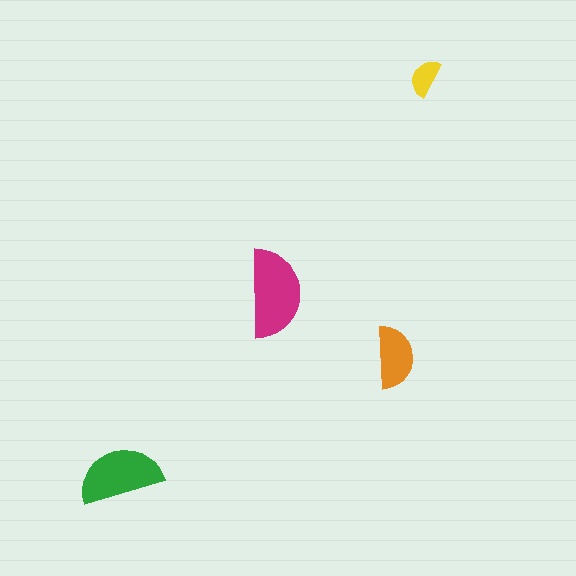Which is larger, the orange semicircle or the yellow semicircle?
The orange one.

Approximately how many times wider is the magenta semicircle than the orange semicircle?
About 1.5 times wider.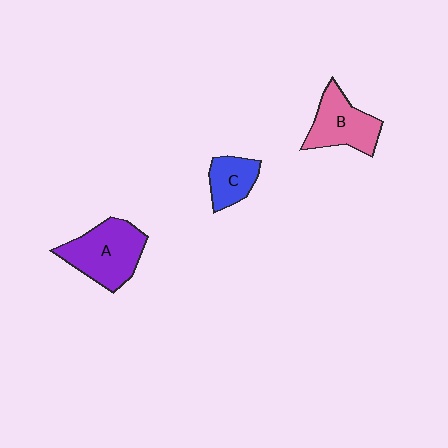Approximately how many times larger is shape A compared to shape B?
Approximately 1.2 times.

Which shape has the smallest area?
Shape C (blue).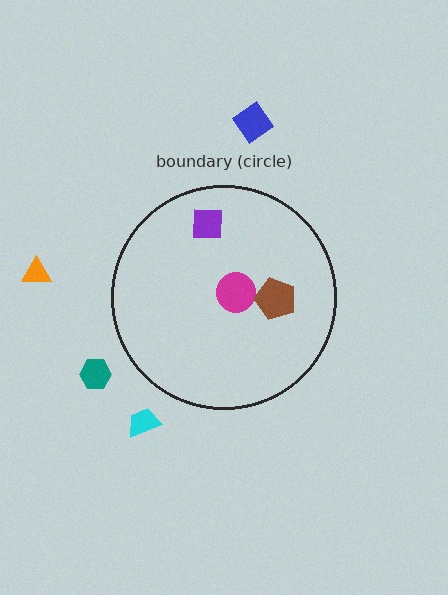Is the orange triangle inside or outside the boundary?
Outside.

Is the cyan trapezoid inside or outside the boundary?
Outside.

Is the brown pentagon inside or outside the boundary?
Inside.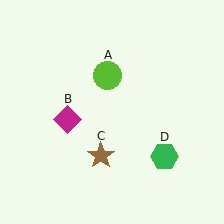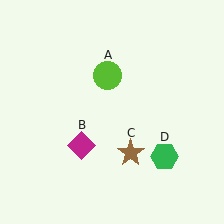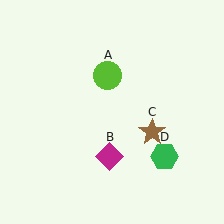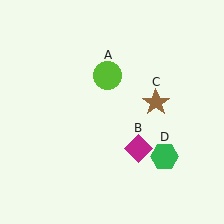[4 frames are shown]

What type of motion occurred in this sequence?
The magenta diamond (object B), brown star (object C) rotated counterclockwise around the center of the scene.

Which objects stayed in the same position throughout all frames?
Lime circle (object A) and green hexagon (object D) remained stationary.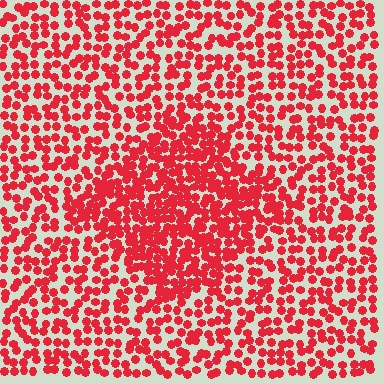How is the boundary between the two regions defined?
The boundary is defined by a change in element density (approximately 1.8x ratio). All elements are the same color, size, and shape.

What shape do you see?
I see a diamond.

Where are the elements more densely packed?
The elements are more densely packed inside the diamond boundary.